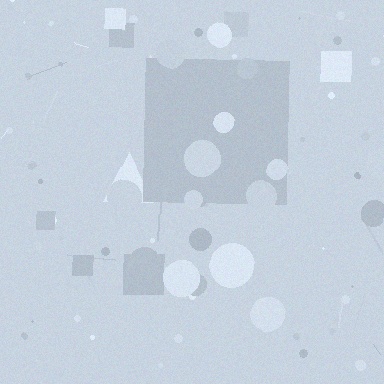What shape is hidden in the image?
A square is hidden in the image.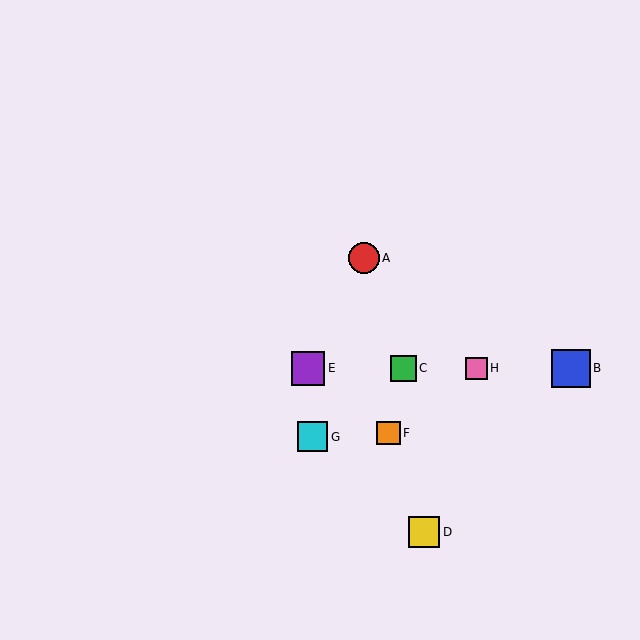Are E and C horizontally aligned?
Yes, both are at y≈368.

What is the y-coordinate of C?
Object C is at y≈368.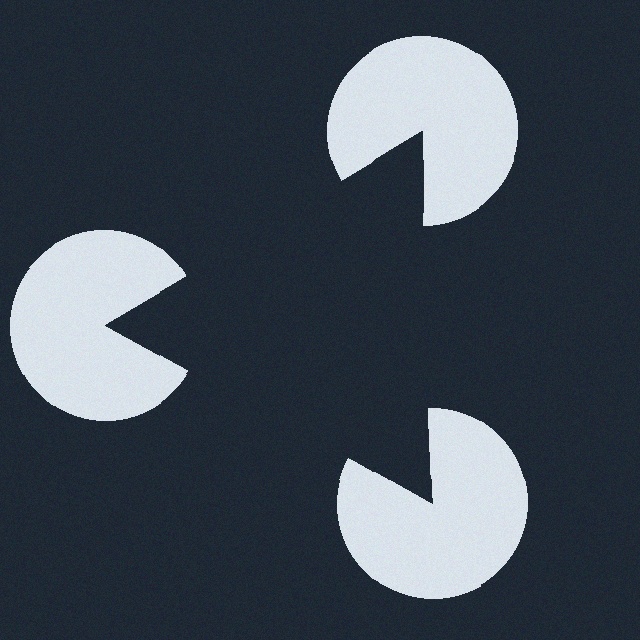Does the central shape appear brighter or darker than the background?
It typically appears slightly darker than the background, even though no actual brightness change is drawn.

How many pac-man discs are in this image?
There are 3 — one at each vertex of the illusory triangle.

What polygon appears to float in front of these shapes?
An illusory triangle — its edges are inferred from the aligned wedge cuts in the pac-man discs, not physically drawn.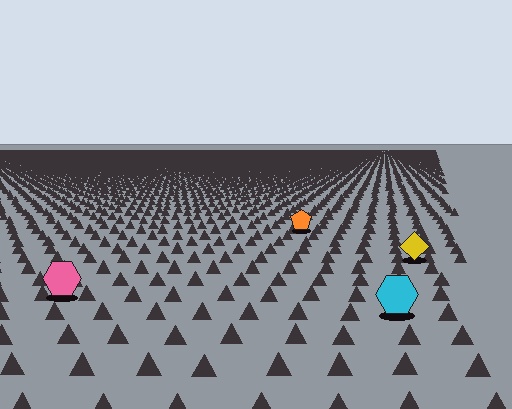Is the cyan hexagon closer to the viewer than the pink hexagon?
Yes. The cyan hexagon is closer — you can tell from the texture gradient: the ground texture is coarser near it.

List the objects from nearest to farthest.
From nearest to farthest: the cyan hexagon, the pink hexagon, the yellow diamond, the orange pentagon.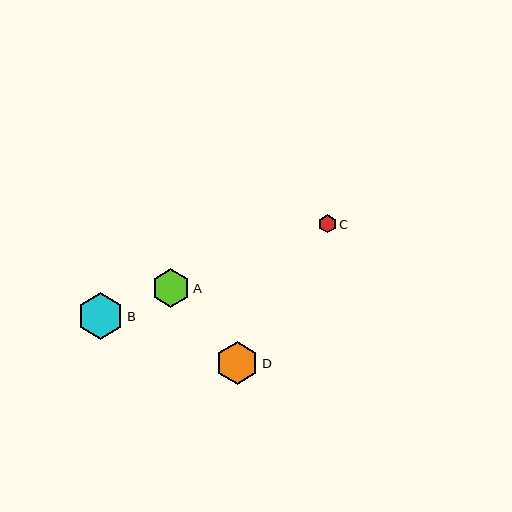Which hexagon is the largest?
Hexagon B is the largest with a size of approximately 47 pixels.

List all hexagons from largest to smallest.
From largest to smallest: B, D, A, C.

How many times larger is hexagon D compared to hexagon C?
Hexagon D is approximately 2.4 times the size of hexagon C.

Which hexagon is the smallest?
Hexagon C is the smallest with a size of approximately 18 pixels.